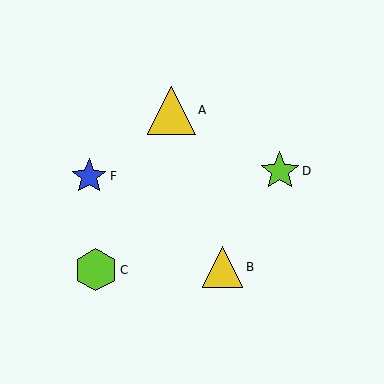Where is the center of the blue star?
The center of the blue star is at (89, 177).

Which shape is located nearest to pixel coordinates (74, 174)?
The blue star (labeled F) at (89, 177) is nearest to that location.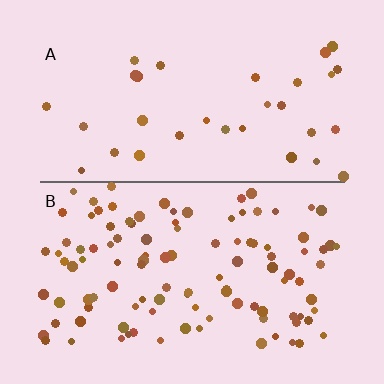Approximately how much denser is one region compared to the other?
Approximately 3.4× — region B over region A.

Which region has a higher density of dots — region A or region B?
B (the bottom).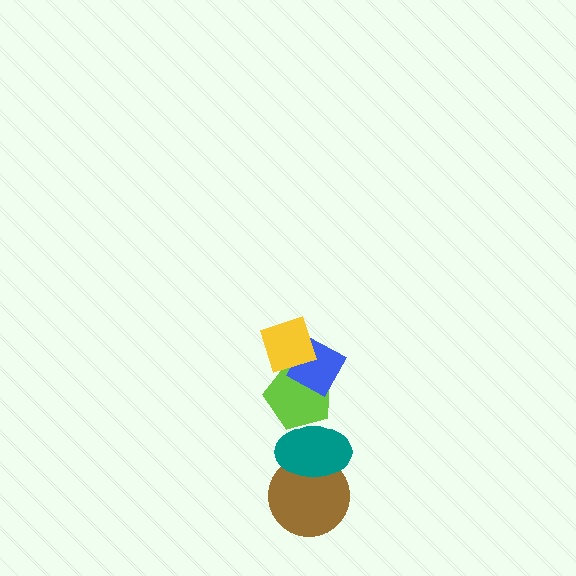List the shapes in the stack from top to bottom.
From top to bottom: the yellow diamond, the blue diamond, the lime pentagon, the teal ellipse, the brown circle.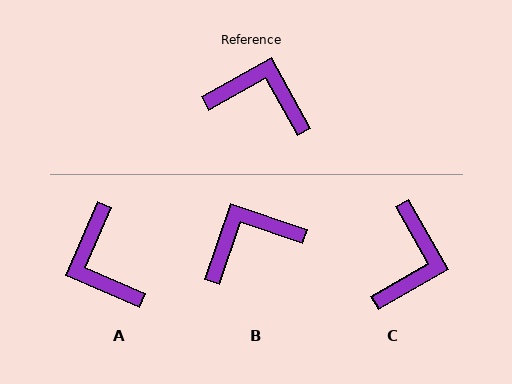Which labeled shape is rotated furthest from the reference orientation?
A, about 128 degrees away.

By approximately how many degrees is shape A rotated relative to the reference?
Approximately 128 degrees counter-clockwise.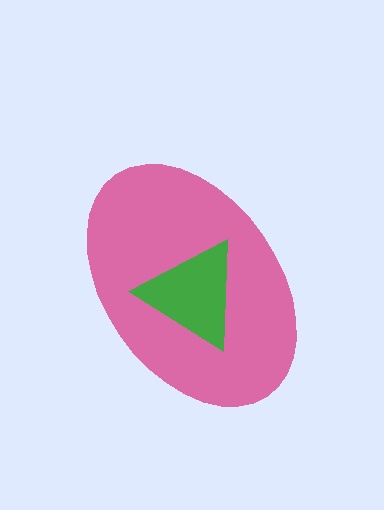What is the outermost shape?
The pink ellipse.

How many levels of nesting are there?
2.